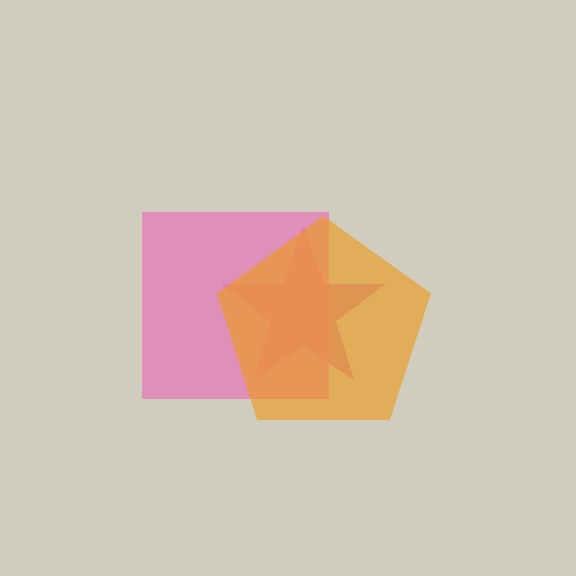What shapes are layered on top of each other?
The layered shapes are: a magenta star, a pink square, an orange pentagon.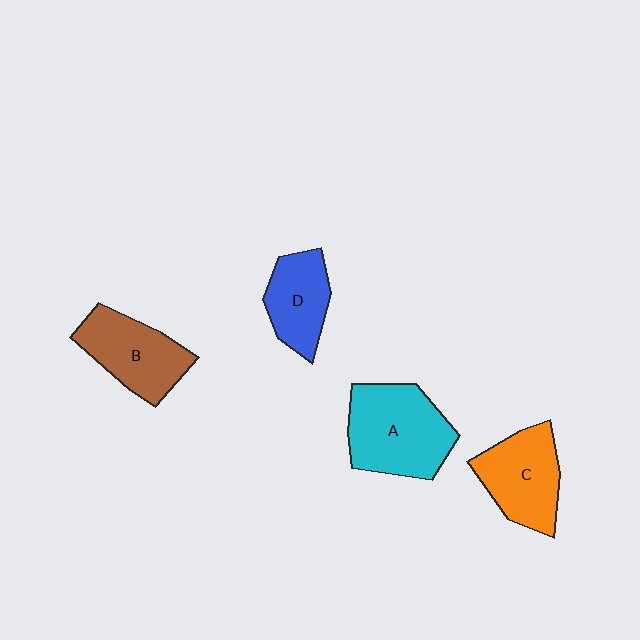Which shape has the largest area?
Shape A (cyan).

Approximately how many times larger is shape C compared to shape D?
Approximately 1.3 times.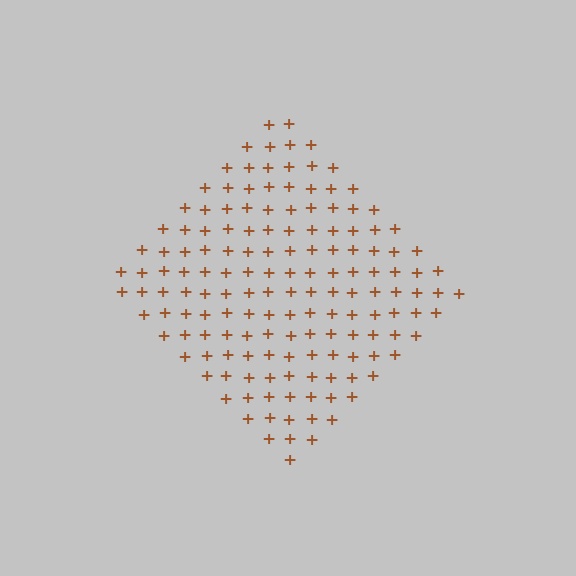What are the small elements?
The small elements are plus signs.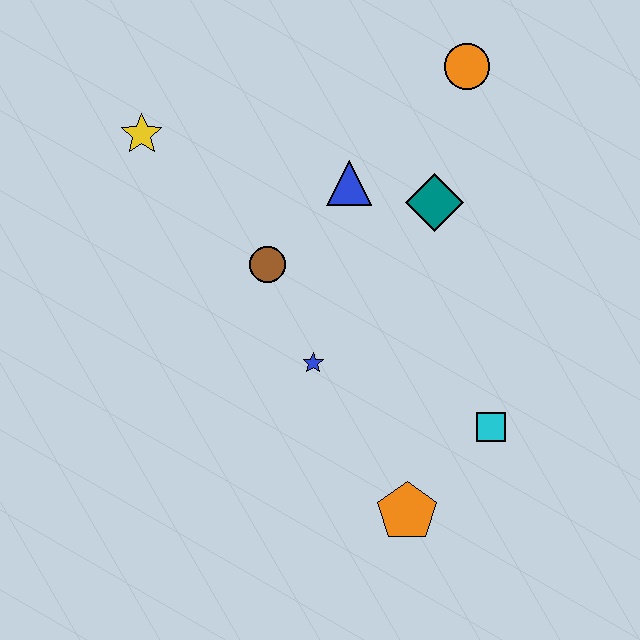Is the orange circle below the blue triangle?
No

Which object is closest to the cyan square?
The orange pentagon is closest to the cyan square.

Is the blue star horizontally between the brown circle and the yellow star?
No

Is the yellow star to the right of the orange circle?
No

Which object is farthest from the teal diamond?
The orange pentagon is farthest from the teal diamond.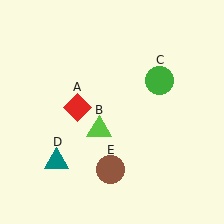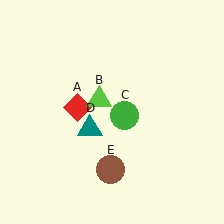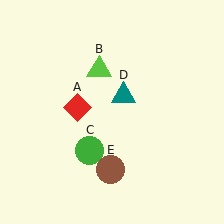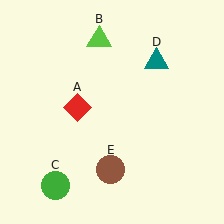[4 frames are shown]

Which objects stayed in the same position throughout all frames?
Red diamond (object A) and brown circle (object E) remained stationary.